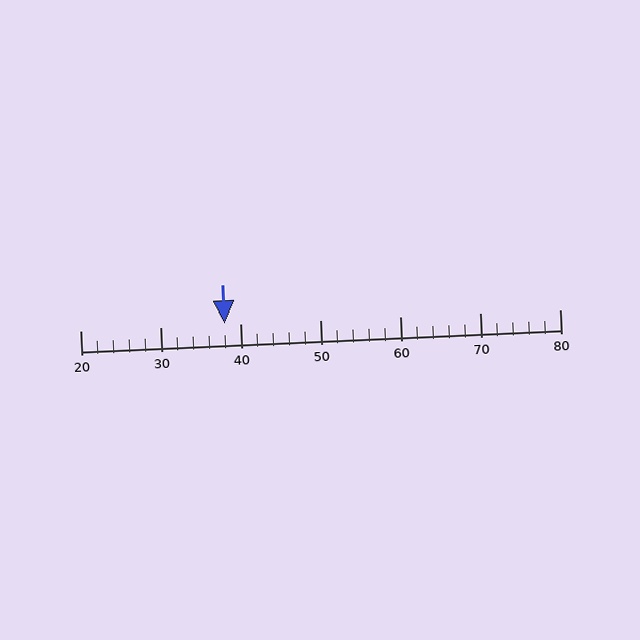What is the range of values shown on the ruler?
The ruler shows values from 20 to 80.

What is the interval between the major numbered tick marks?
The major tick marks are spaced 10 units apart.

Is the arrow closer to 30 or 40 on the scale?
The arrow is closer to 40.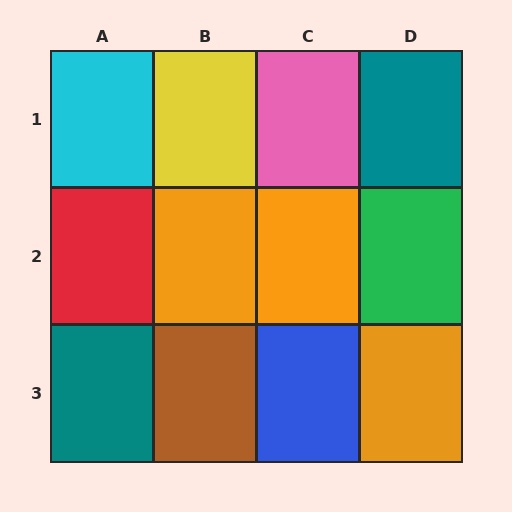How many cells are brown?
1 cell is brown.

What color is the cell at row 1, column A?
Cyan.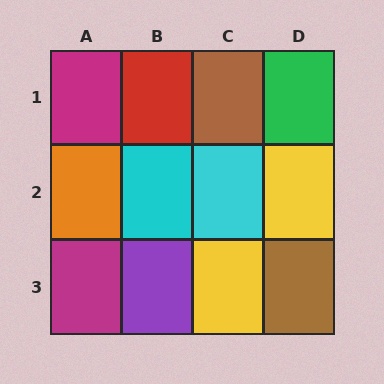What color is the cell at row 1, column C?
Brown.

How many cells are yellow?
2 cells are yellow.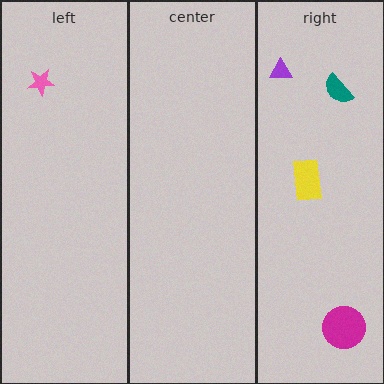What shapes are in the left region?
The pink star.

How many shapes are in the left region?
1.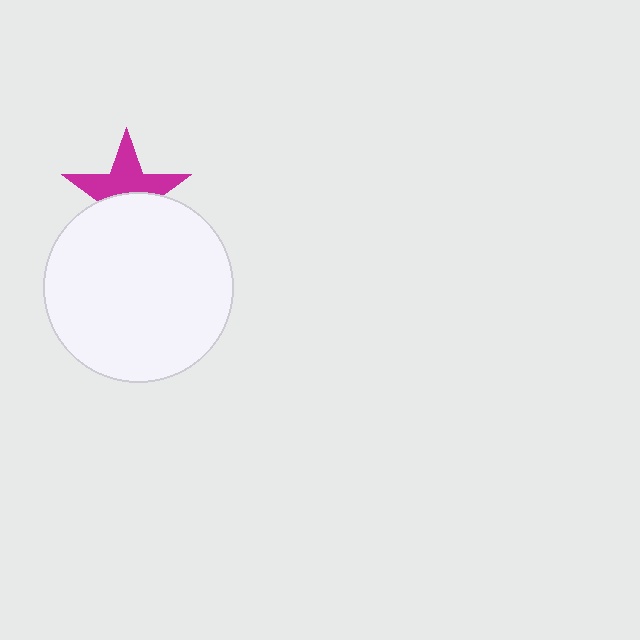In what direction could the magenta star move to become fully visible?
The magenta star could move up. That would shift it out from behind the white circle entirely.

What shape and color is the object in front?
The object in front is a white circle.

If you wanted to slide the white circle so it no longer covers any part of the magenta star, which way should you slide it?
Slide it down — that is the most direct way to separate the two shapes.